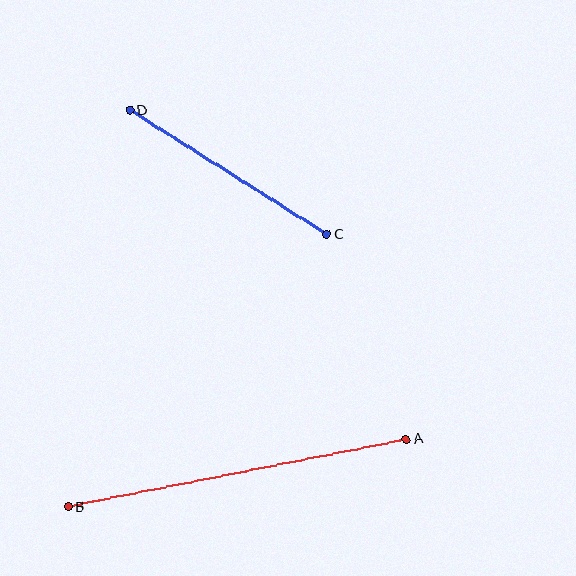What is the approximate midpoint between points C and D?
The midpoint is at approximately (228, 172) pixels.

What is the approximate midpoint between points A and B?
The midpoint is at approximately (237, 473) pixels.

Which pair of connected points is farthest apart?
Points A and B are farthest apart.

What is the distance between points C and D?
The distance is approximately 233 pixels.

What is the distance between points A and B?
The distance is approximately 345 pixels.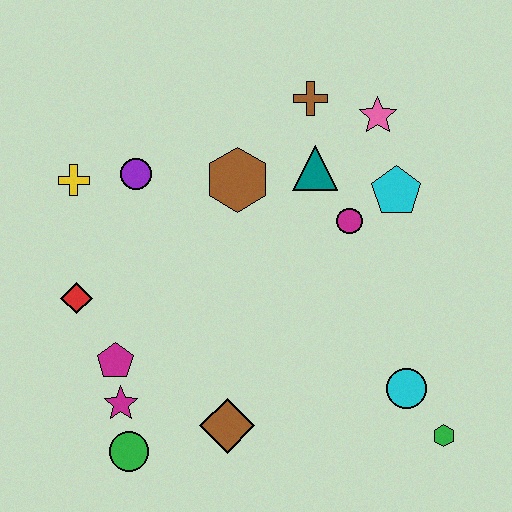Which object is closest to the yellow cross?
The purple circle is closest to the yellow cross.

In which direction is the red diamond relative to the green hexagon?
The red diamond is to the left of the green hexagon.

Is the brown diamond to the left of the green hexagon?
Yes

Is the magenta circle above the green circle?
Yes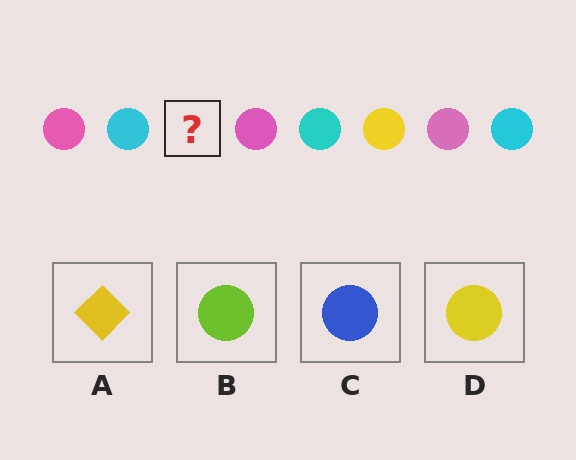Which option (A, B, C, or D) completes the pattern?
D.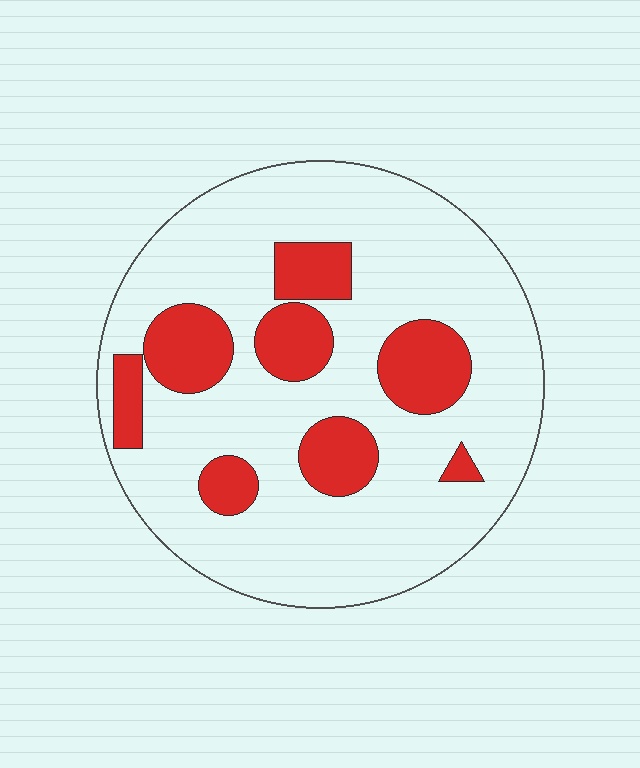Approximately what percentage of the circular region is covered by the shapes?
Approximately 20%.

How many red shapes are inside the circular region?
8.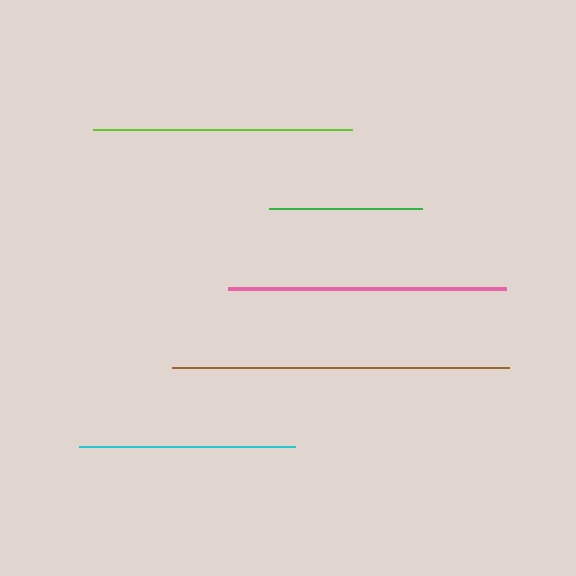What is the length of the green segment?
The green segment is approximately 153 pixels long.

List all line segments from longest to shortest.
From longest to shortest: brown, pink, lime, cyan, green.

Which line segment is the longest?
The brown line is the longest at approximately 337 pixels.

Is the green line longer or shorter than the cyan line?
The cyan line is longer than the green line.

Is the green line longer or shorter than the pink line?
The pink line is longer than the green line.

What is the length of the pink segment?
The pink segment is approximately 277 pixels long.